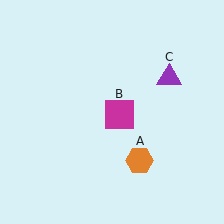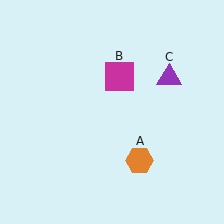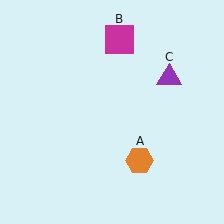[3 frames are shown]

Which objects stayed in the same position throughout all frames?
Orange hexagon (object A) and purple triangle (object C) remained stationary.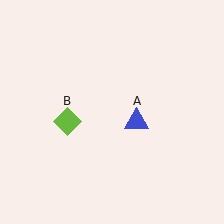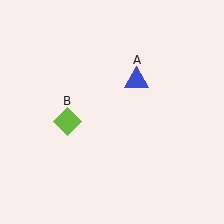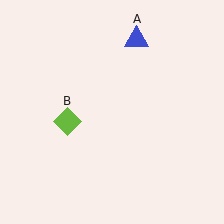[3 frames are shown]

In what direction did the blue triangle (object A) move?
The blue triangle (object A) moved up.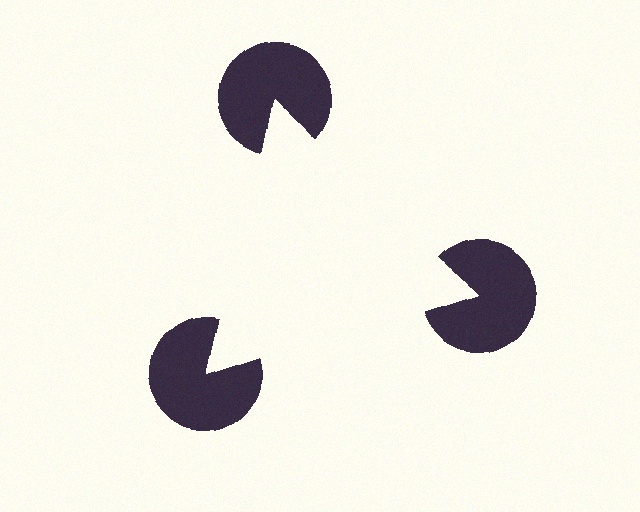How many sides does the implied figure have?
3 sides.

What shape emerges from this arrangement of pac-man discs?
An illusory triangle — its edges are inferred from the aligned wedge cuts in the pac-man discs, not physically drawn.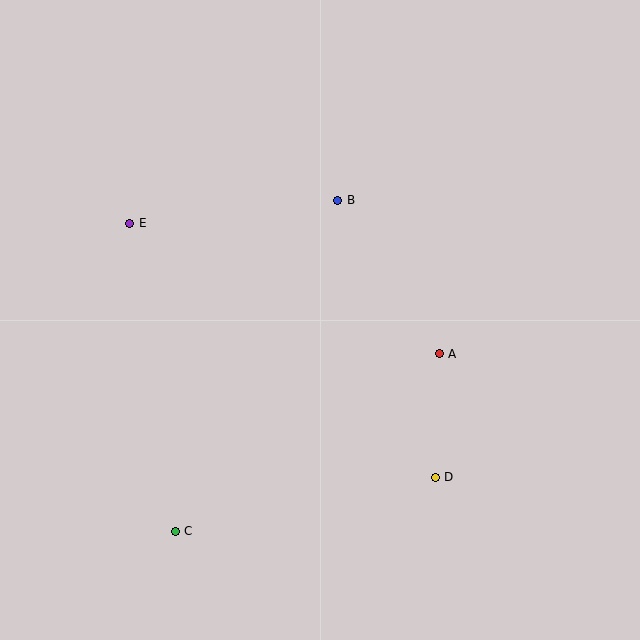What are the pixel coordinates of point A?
Point A is at (439, 354).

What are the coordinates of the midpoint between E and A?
The midpoint between E and A is at (285, 288).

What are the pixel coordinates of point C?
Point C is at (175, 531).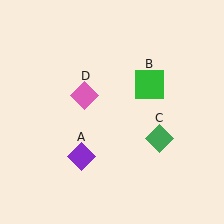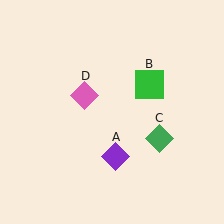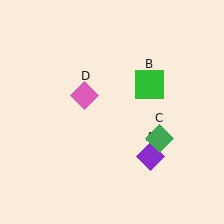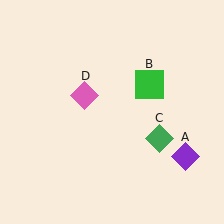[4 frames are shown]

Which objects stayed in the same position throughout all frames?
Green square (object B) and green diamond (object C) and pink diamond (object D) remained stationary.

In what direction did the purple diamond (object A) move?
The purple diamond (object A) moved right.